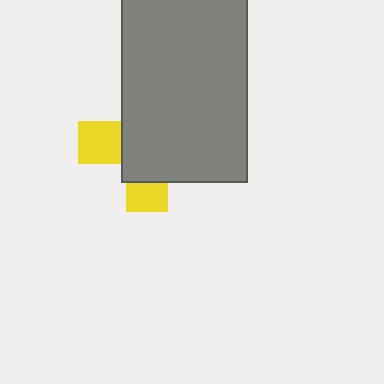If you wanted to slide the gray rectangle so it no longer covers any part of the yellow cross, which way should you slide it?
Slide it toward the upper-right — that is the most direct way to separate the two shapes.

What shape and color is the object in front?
The object in front is a gray rectangle.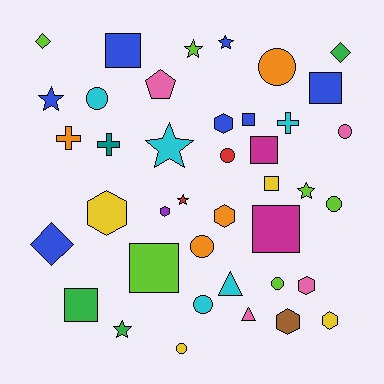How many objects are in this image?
There are 40 objects.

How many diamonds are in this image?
There are 3 diamonds.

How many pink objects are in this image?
There are 4 pink objects.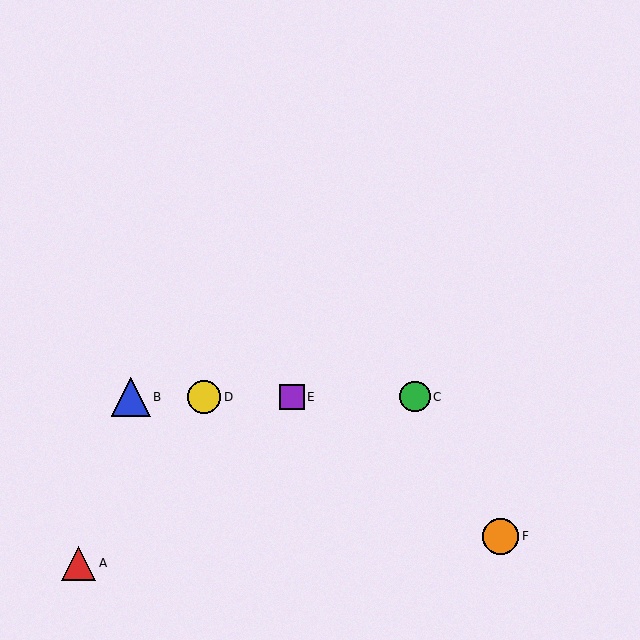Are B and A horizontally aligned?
No, B is at y≈397 and A is at y≈563.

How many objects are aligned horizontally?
4 objects (B, C, D, E) are aligned horizontally.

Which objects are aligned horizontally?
Objects B, C, D, E are aligned horizontally.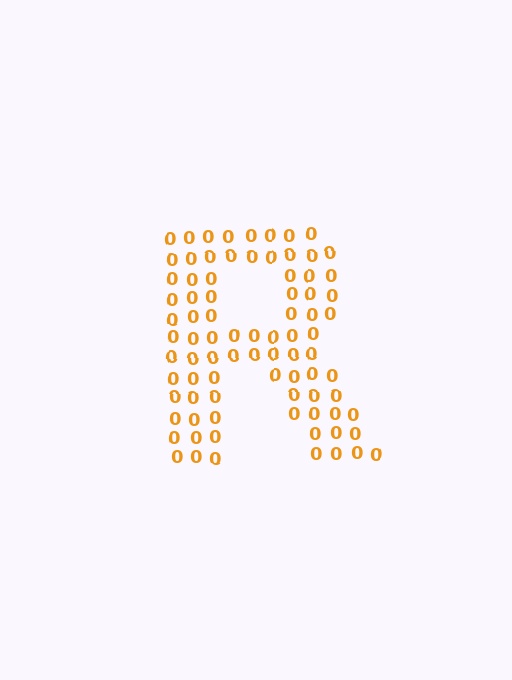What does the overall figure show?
The overall figure shows the letter R.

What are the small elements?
The small elements are digit 0's.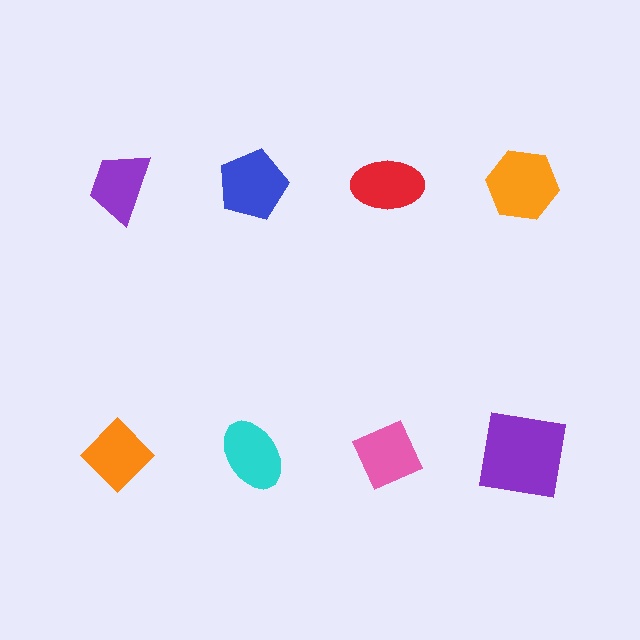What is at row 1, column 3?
A red ellipse.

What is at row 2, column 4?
A purple square.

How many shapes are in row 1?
4 shapes.